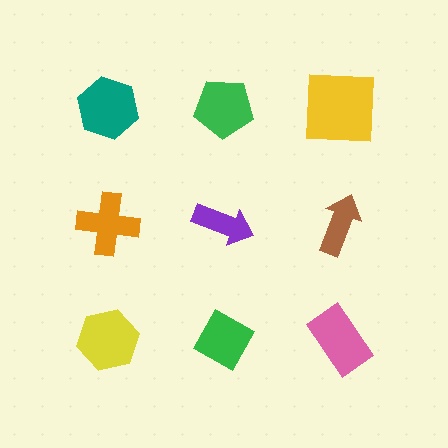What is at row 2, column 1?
An orange cross.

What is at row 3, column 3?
A pink rectangle.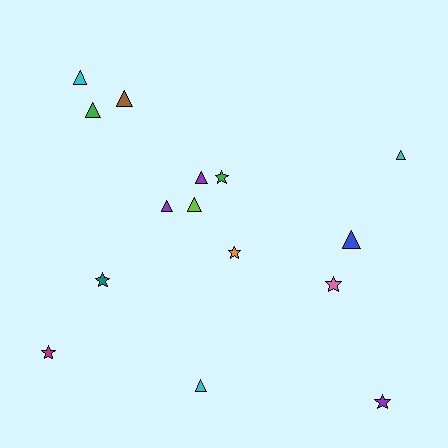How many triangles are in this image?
There are 9 triangles.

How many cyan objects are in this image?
There are 3 cyan objects.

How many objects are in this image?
There are 15 objects.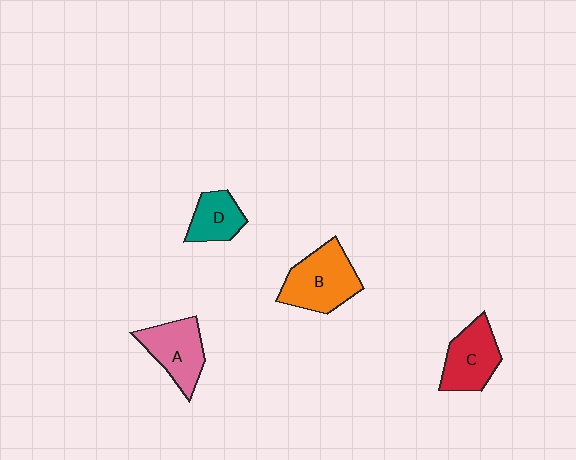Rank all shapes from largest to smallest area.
From largest to smallest: B (orange), A (pink), C (red), D (teal).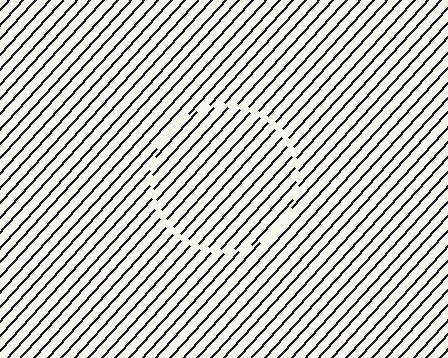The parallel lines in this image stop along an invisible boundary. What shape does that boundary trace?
An illusory circle. The interior of the shape contains the same grating, shifted by half a period — the contour is defined by the phase discontinuity where line-ends from the inner and outer gratings abut.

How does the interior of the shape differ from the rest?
The interior of the shape contains the same grating, shifted by half a period — the contour is defined by the phase discontinuity where line-ends from the inner and outer gratings abut.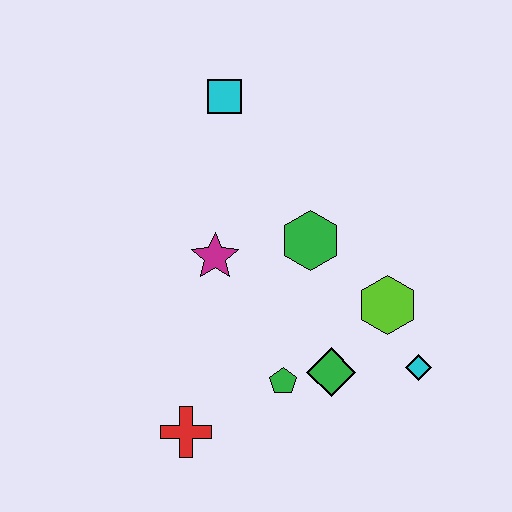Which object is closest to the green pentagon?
The green diamond is closest to the green pentagon.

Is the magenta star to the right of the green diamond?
No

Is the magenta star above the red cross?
Yes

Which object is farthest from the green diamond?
The cyan square is farthest from the green diamond.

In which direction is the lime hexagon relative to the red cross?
The lime hexagon is to the right of the red cross.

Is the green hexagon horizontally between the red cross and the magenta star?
No